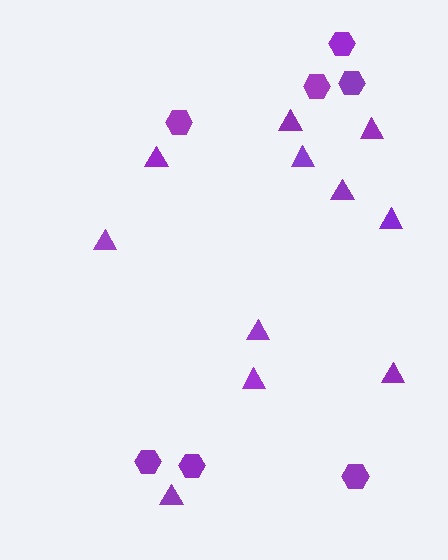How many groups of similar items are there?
There are 2 groups: one group of triangles (11) and one group of hexagons (7).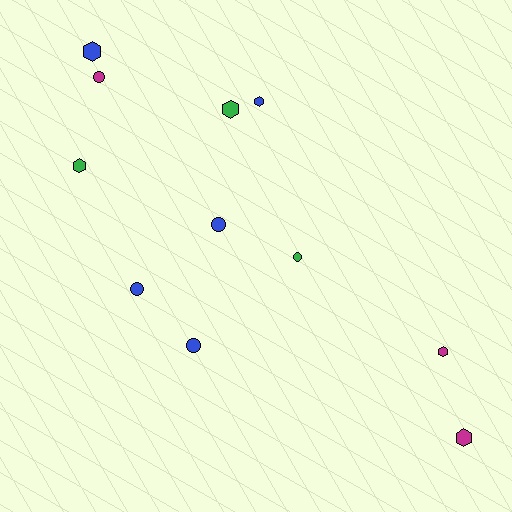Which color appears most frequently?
Blue, with 5 objects.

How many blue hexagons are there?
There are 2 blue hexagons.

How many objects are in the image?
There are 11 objects.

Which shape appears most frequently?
Hexagon, with 6 objects.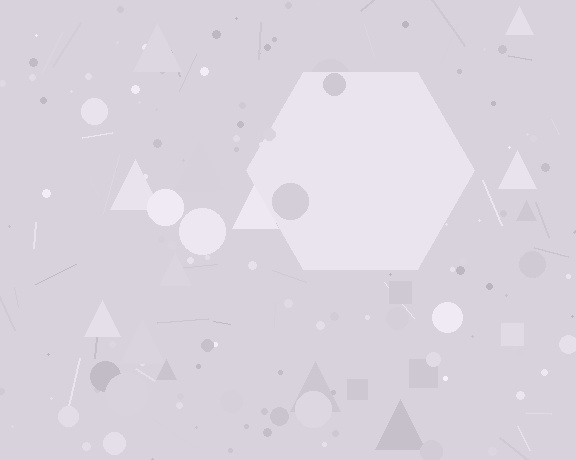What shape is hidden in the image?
A hexagon is hidden in the image.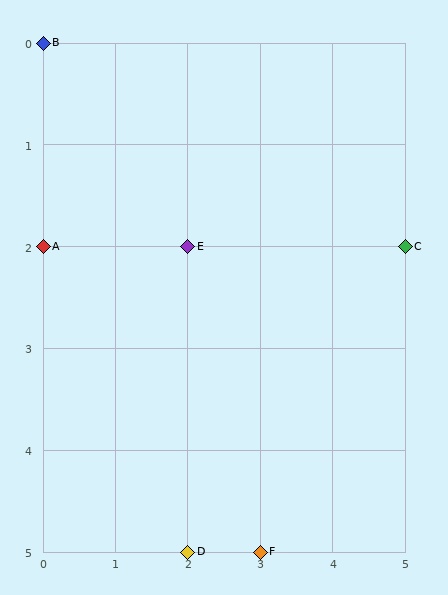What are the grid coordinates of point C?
Point C is at grid coordinates (5, 2).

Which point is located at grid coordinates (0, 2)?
Point A is at (0, 2).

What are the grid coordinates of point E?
Point E is at grid coordinates (2, 2).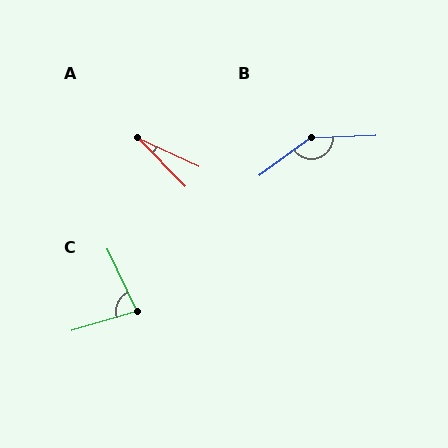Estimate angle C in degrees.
Approximately 81 degrees.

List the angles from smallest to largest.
A (20°), C (81°), B (146°).